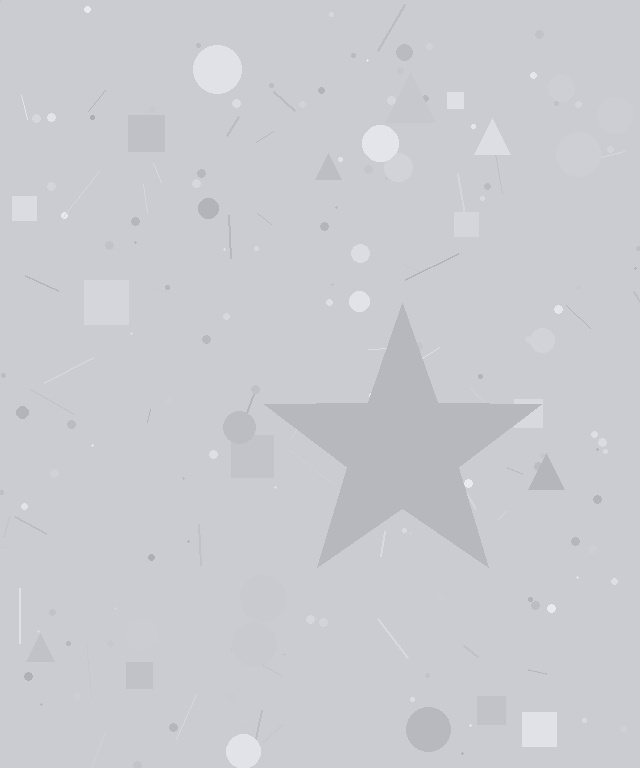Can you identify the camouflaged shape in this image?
The camouflaged shape is a star.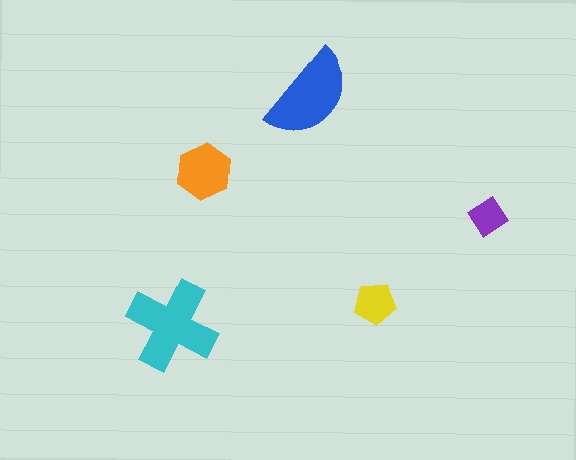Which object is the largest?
The cyan cross.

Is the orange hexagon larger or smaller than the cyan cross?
Smaller.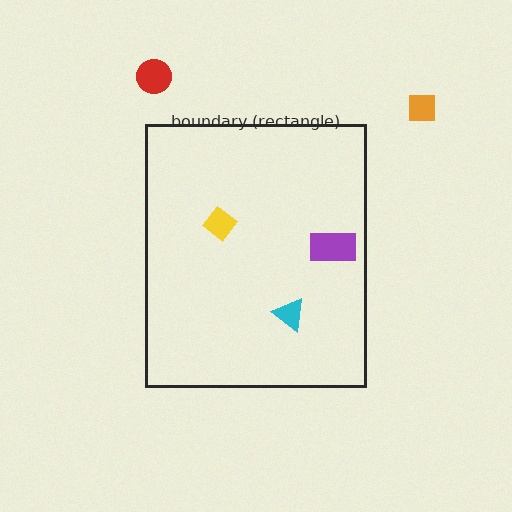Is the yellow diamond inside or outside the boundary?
Inside.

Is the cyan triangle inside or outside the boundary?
Inside.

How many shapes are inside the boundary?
3 inside, 2 outside.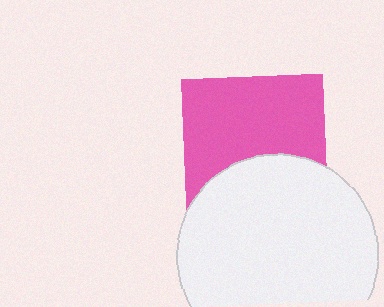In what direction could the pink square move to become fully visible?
The pink square could move up. That would shift it out from behind the white circle entirely.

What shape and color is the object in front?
The object in front is a white circle.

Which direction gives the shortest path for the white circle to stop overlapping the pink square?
Moving down gives the shortest separation.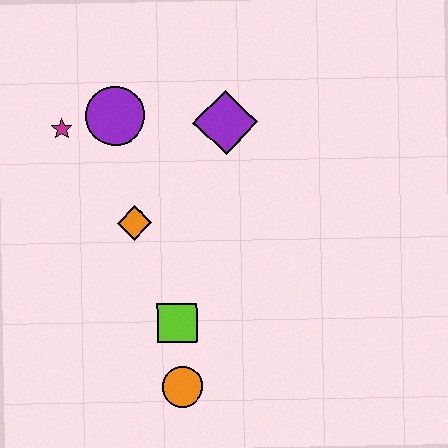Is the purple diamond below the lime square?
No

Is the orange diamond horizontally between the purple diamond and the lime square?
No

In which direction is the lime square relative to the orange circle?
The lime square is above the orange circle.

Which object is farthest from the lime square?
The magenta star is farthest from the lime square.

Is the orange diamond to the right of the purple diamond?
No